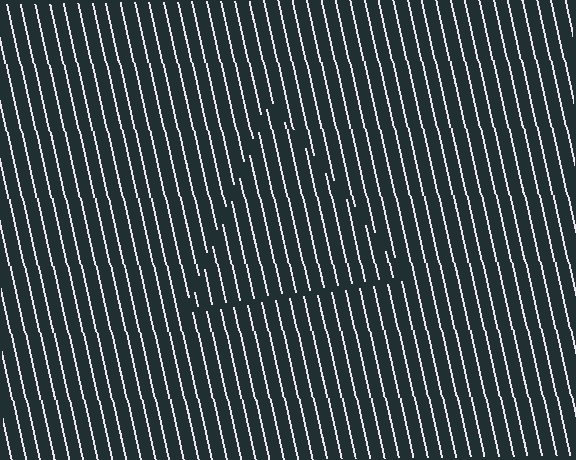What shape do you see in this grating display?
An illusory triangle. The interior of the shape contains the same grating, shifted by half a period — the contour is defined by the phase discontinuity where line-ends from the inner and outer gratings abut.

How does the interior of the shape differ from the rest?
The interior of the shape contains the same grating, shifted by half a period — the contour is defined by the phase discontinuity where line-ends from the inner and outer gratings abut.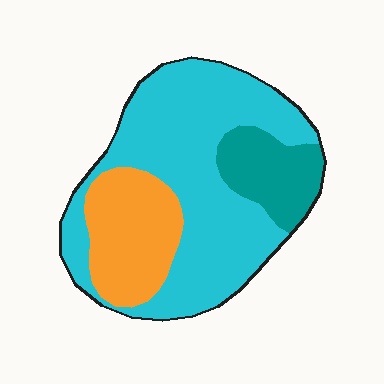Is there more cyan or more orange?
Cyan.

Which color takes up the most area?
Cyan, at roughly 60%.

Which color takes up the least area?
Teal, at roughly 15%.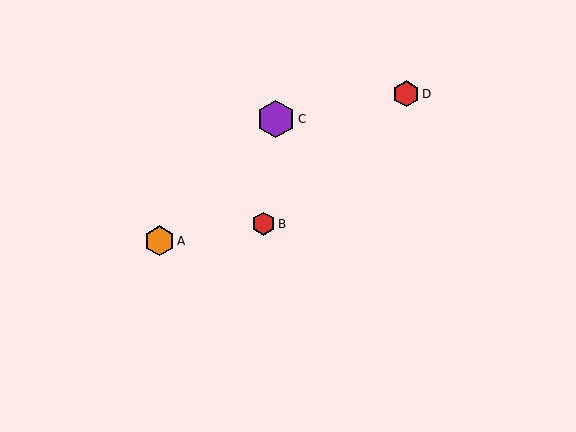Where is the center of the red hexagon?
The center of the red hexagon is at (406, 94).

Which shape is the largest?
The purple hexagon (labeled C) is the largest.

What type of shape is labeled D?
Shape D is a red hexagon.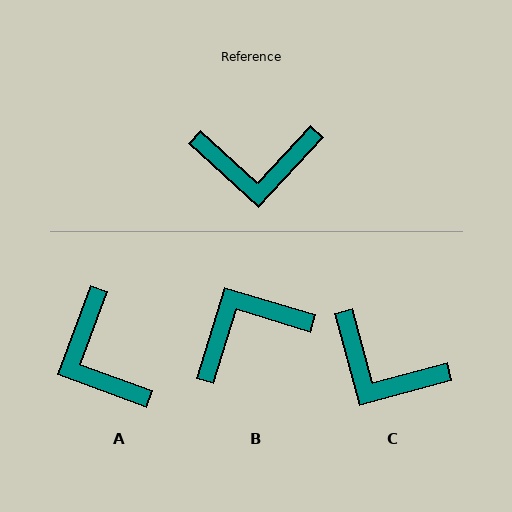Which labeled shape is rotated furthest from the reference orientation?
B, about 154 degrees away.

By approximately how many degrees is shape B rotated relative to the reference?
Approximately 154 degrees clockwise.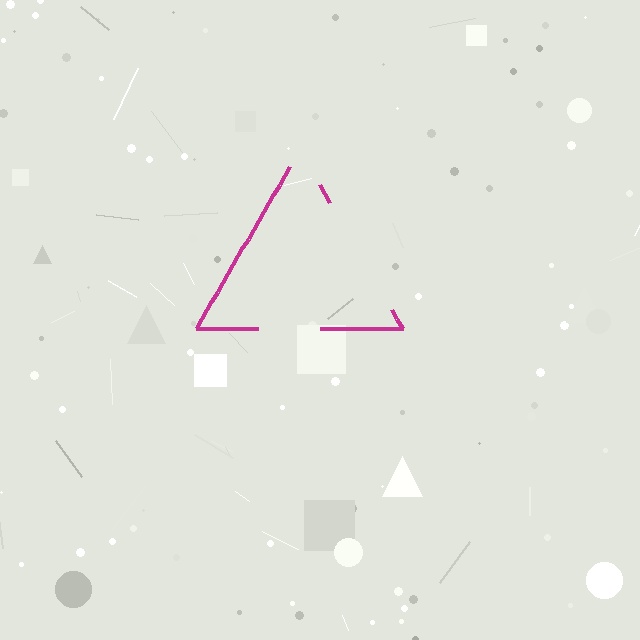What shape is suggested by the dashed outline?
The dashed outline suggests a triangle.